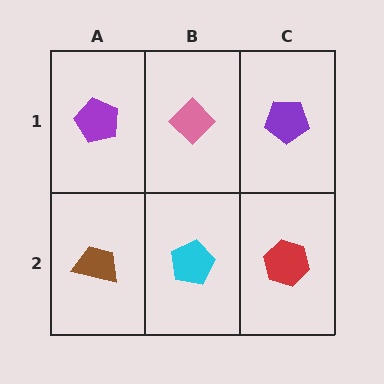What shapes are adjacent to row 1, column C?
A red hexagon (row 2, column C), a pink diamond (row 1, column B).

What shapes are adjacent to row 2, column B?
A pink diamond (row 1, column B), a brown trapezoid (row 2, column A), a red hexagon (row 2, column C).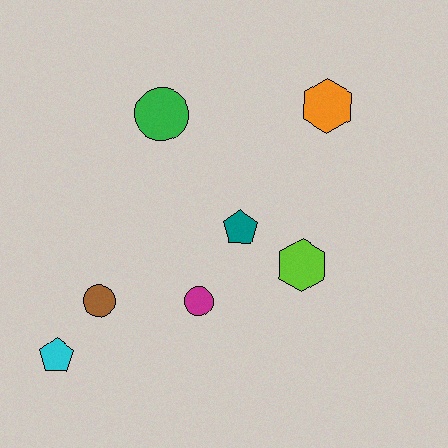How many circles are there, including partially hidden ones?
There are 3 circles.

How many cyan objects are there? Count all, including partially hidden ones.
There is 1 cyan object.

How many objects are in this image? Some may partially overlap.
There are 7 objects.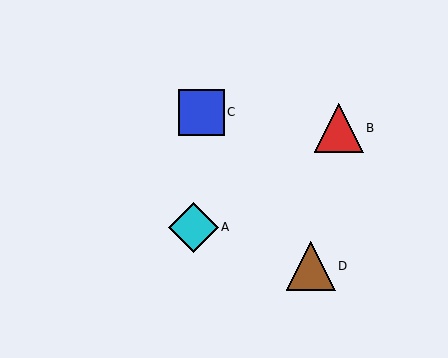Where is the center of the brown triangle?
The center of the brown triangle is at (311, 266).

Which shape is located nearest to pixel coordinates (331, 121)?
The red triangle (labeled B) at (339, 128) is nearest to that location.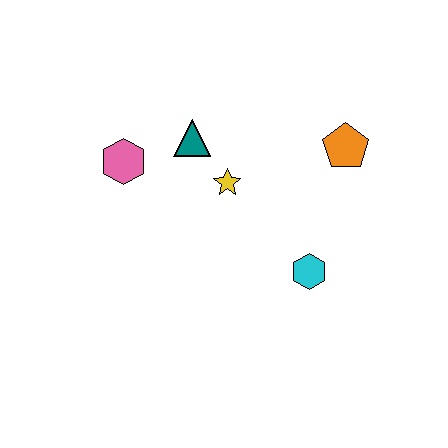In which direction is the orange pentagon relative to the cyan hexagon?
The orange pentagon is above the cyan hexagon.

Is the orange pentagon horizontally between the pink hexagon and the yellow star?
No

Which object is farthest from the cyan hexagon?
The pink hexagon is farthest from the cyan hexagon.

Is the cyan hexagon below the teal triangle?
Yes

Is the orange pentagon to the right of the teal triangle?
Yes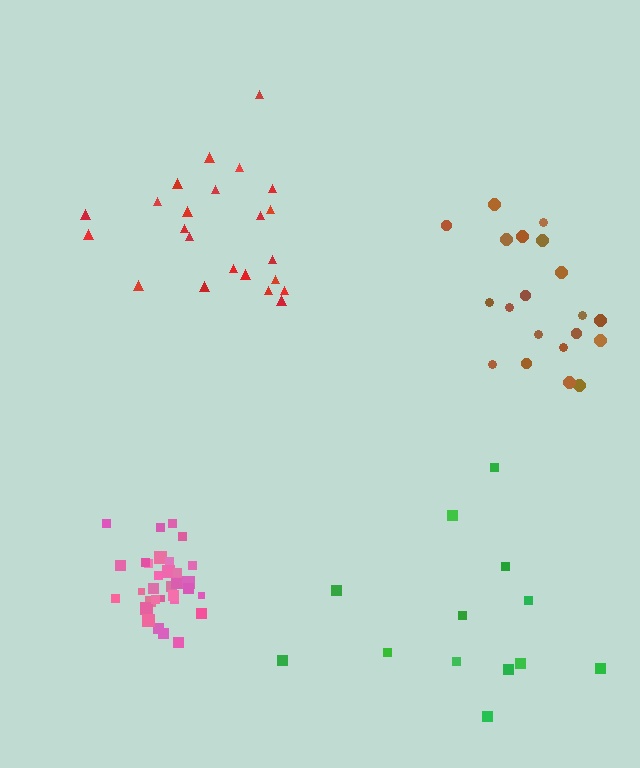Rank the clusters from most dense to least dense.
pink, brown, red, green.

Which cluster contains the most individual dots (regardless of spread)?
Pink (34).